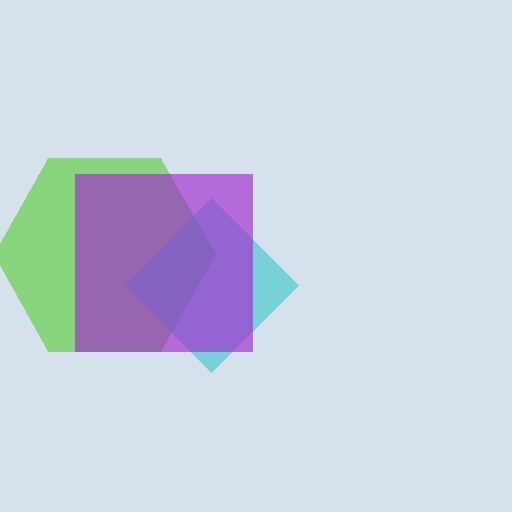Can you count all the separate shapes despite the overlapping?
Yes, there are 3 separate shapes.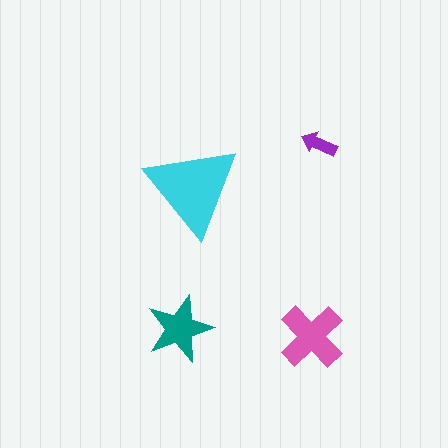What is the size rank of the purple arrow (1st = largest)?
4th.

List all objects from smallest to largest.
The purple arrow, the teal star, the pink cross, the cyan triangle.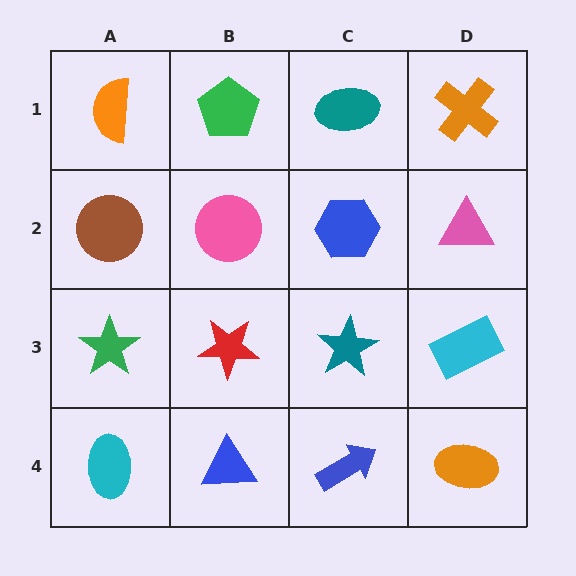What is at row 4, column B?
A blue triangle.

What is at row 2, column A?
A brown circle.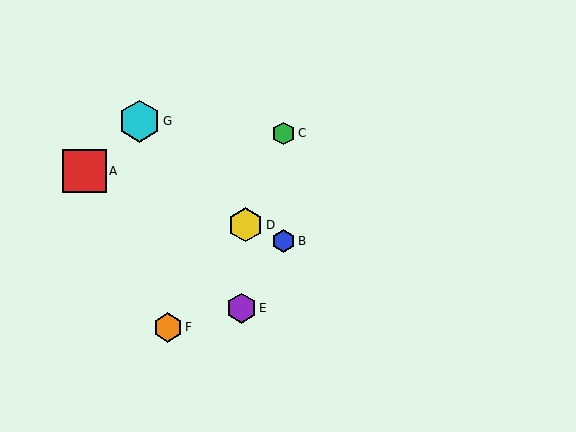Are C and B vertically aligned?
Yes, both are at x≈284.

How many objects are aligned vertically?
2 objects (B, C) are aligned vertically.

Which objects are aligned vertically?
Objects B, C are aligned vertically.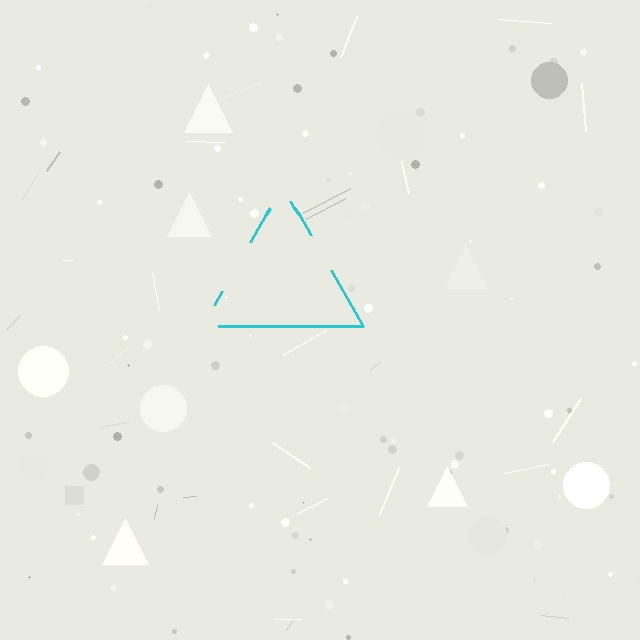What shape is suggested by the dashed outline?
The dashed outline suggests a triangle.